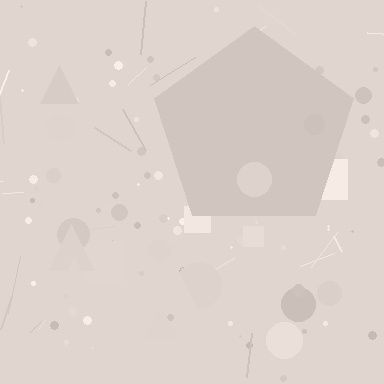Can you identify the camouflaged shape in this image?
The camouflaged shape is a pentagon.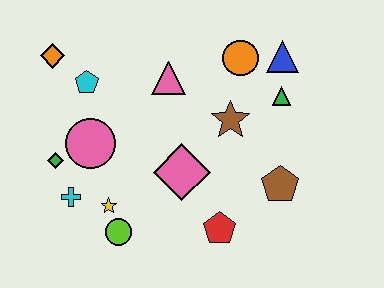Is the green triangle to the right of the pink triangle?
Yes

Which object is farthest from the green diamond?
The blue triangle is farthest from the green diamond.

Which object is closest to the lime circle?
The yellow star is closest to the lime circle.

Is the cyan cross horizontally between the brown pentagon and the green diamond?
Yes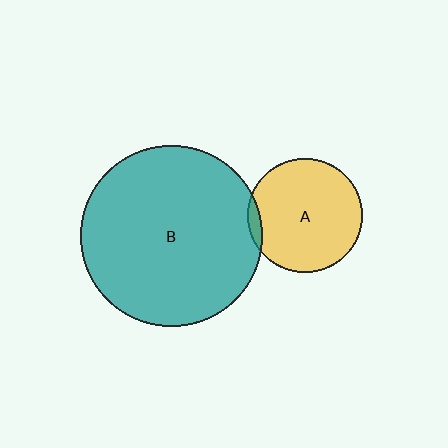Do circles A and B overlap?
Yes.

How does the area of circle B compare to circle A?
Approximately 2.5 times.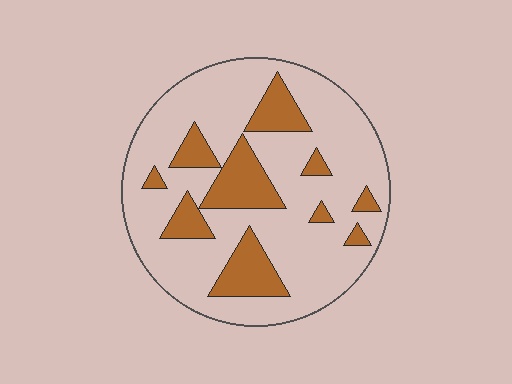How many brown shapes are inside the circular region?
10.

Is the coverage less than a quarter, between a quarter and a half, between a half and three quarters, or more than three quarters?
Less than a quarter.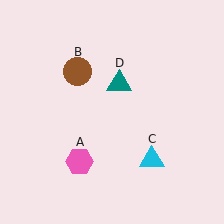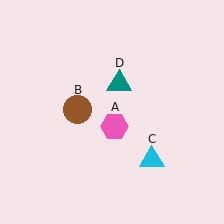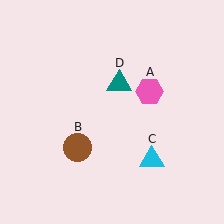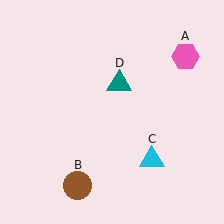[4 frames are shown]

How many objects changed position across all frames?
2 objects changed position: pink hexagon (object A), brown circle (object B).